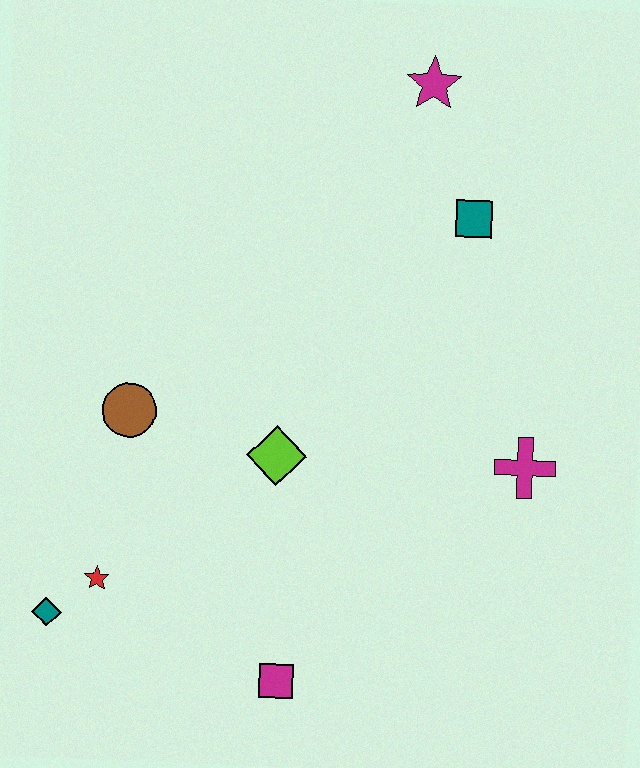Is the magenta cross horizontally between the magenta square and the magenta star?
No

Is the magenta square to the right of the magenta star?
No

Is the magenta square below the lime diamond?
Yes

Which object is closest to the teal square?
The magenta star is closest to the teal square.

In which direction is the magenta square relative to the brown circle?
The magenta square is below the brown circle.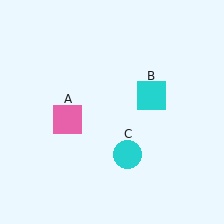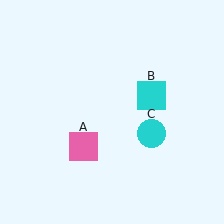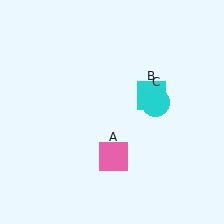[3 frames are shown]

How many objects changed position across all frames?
2 objects changed position: pink square (object A), cyan circle (object C).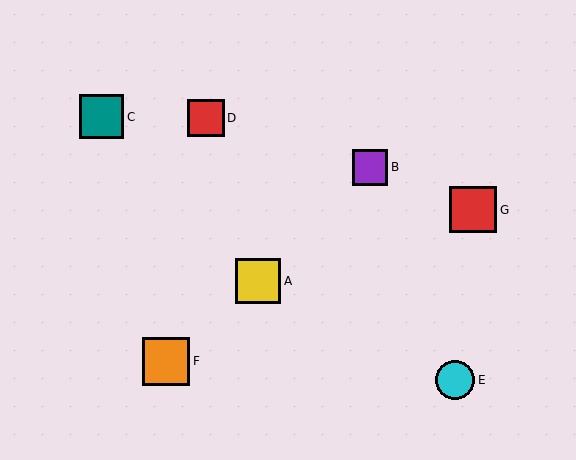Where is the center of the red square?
The center of the red square is at (473, 210).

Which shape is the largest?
The orange square (labeled F) is the largest.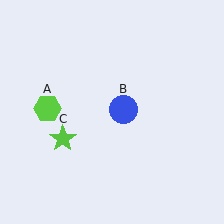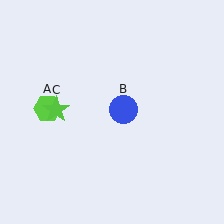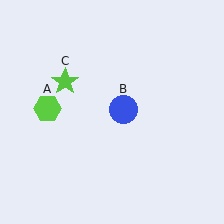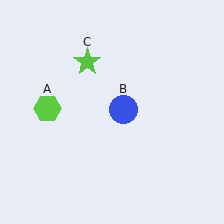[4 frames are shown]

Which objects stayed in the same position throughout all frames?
Lime hexagon (object A) and blue circle (object B) remained stationary.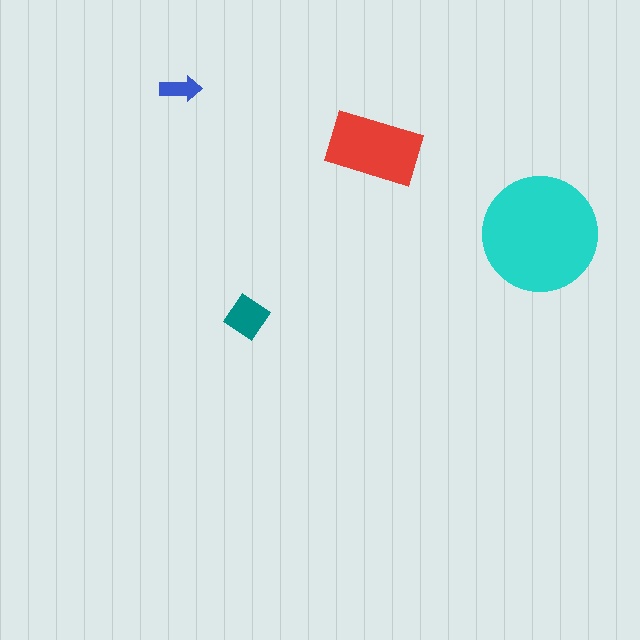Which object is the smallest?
The blue arrow.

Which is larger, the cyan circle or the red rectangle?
The cyan circle.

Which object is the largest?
The cyan circle.